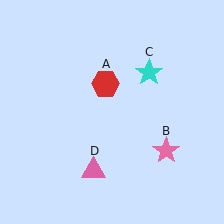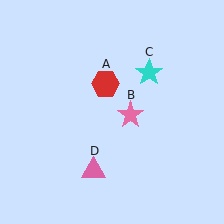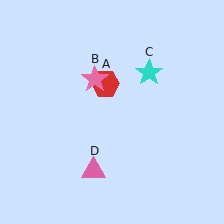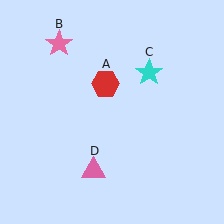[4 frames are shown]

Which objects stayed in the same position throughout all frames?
Red hexagon (object A) and cyan star (object C) and pink triangle (object D) remained stationary.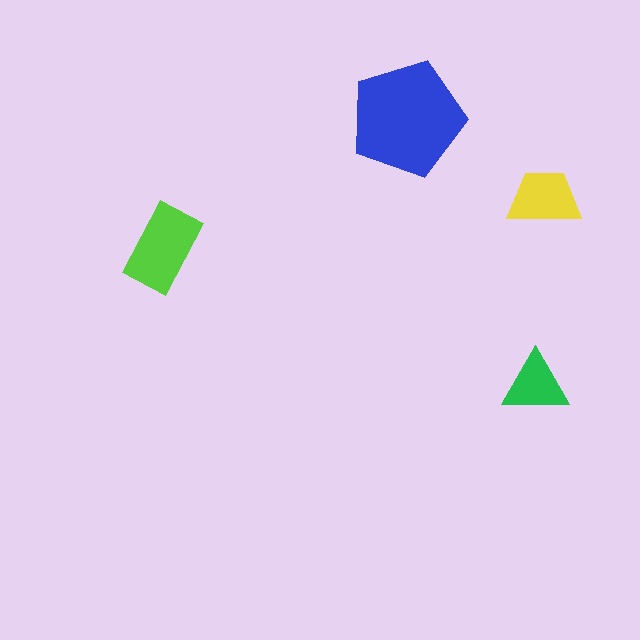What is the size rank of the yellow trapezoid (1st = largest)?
3rd.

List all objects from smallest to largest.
The green triangle, the yellow trapezoid, the lime rectangle, the blue pentagon.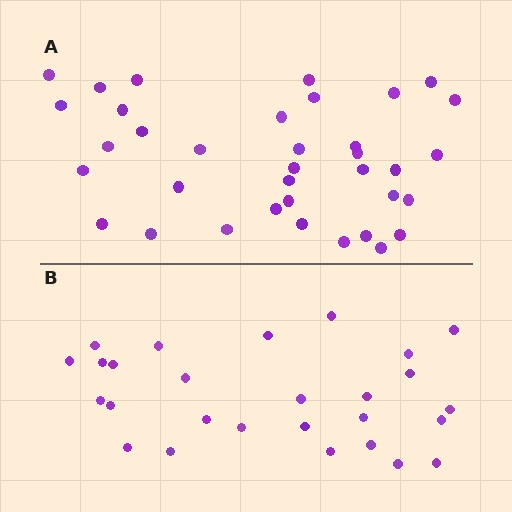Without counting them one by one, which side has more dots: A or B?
Region A (the top region) has more dots.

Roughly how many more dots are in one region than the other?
Region A has roughly 8 or so more dots than region B.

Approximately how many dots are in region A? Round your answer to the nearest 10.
About 40 dots. (The exact count is 36, which rounds to 40.)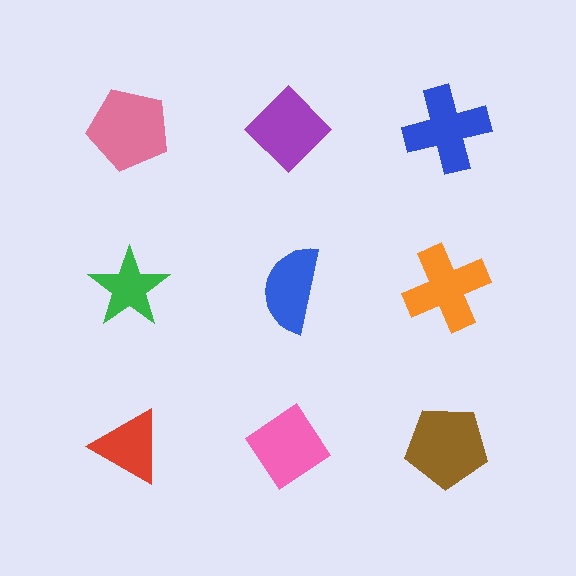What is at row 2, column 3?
An orange cross.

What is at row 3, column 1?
A red triangle.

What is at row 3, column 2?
A pink diamond.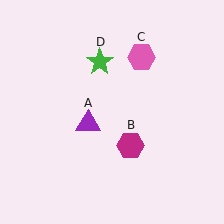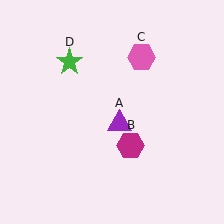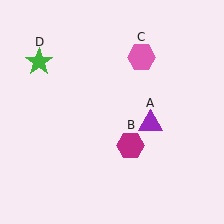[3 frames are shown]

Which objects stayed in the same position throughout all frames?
Magenta hexagon (object B) and pink hexagon (object C) remained stationary.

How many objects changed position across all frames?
2 objects changed position: purple triangle (object A), green star (object D).